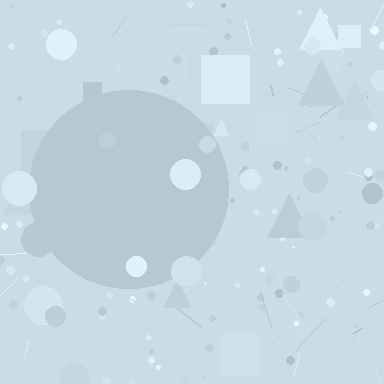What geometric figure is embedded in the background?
A circle is embedded in the background.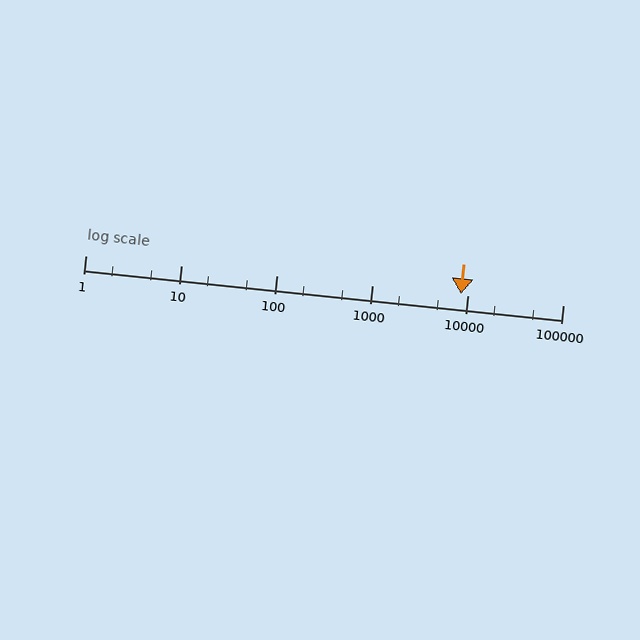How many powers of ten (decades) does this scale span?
The scale spans 5 decades, from 1 to 100000.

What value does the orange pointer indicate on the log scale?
The pointer indicates approximately 8600.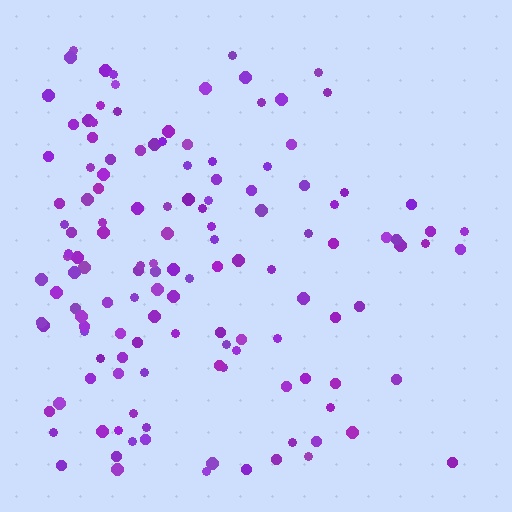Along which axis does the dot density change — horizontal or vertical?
Horizontal.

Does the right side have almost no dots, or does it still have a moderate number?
Still a moderate number, just noticeably fewer than the left.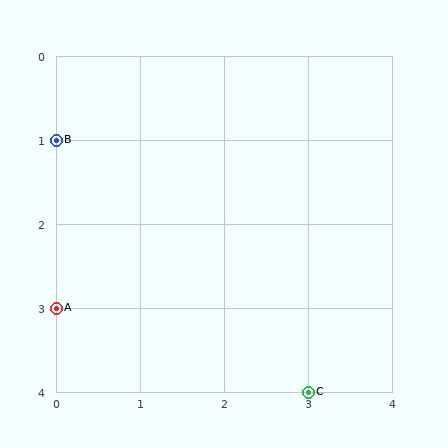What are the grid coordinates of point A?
Point A is at grid coordinates (0, 3).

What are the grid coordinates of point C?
Point C is at grid coordinates (3, 4).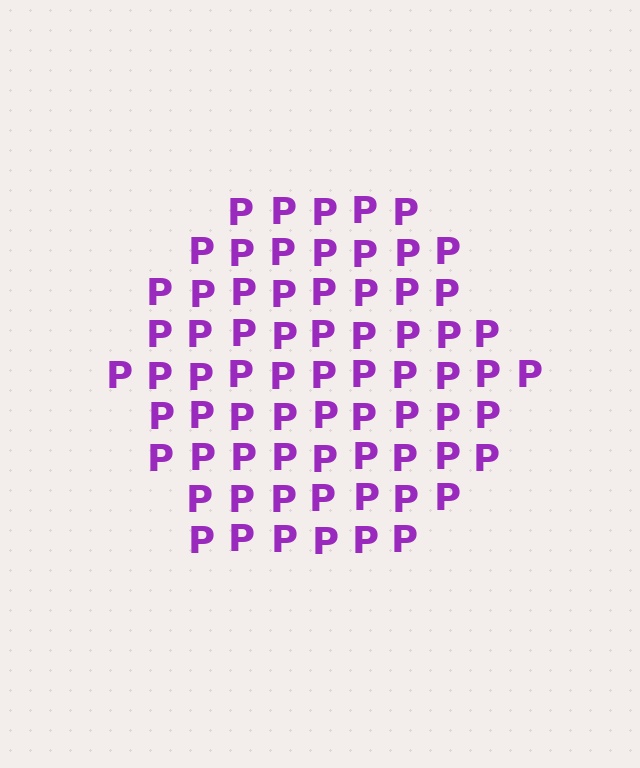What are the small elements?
The small elements are letter P's.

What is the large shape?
The large shape is a hexagon.